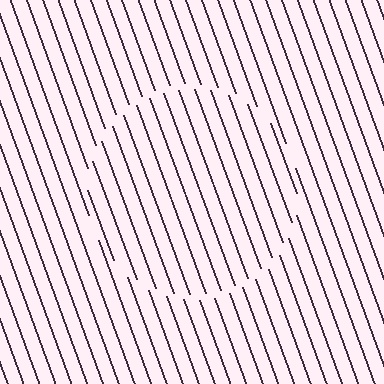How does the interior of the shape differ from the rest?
The interior of the shape contains the same grating, shifted by half a period — the contour is defined by the phase discontinuity where line-ends from the inner and outer gratings abut.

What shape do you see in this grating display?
An illusory circle. The interior of the shape contains the same grating, shifted by half a period — the contour is defined by the phase discontinuity where line-ends from the inner and outer gratings abut.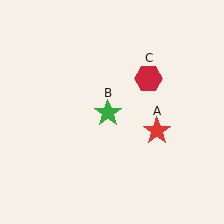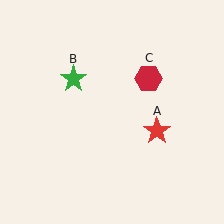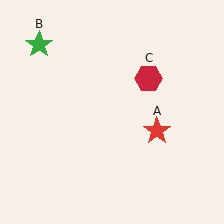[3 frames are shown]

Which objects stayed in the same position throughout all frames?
Red star (object A) and red hexagon (object C) remained stationary.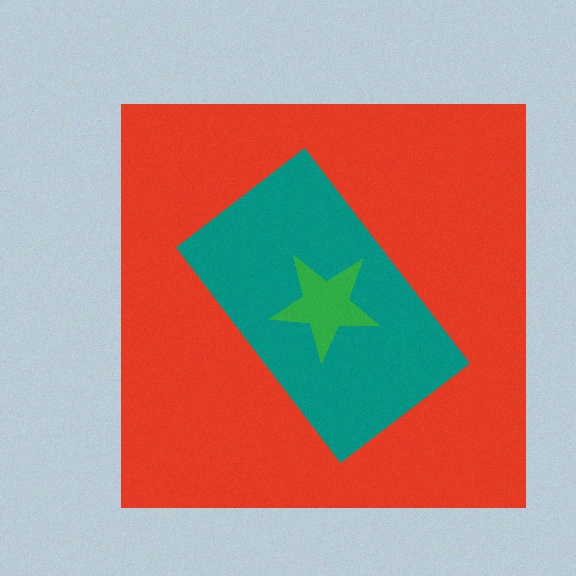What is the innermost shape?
The green star.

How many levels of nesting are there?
3.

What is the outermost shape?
The red square.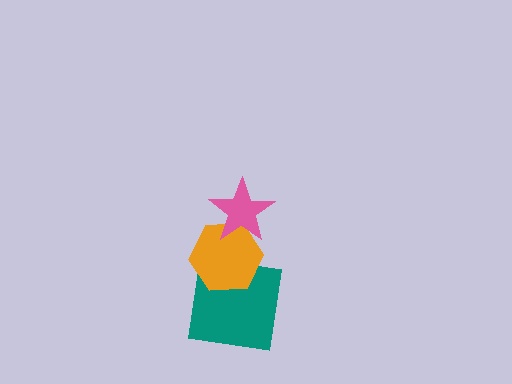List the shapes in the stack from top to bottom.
From top to bottom: the pink star, the orange hexagon, the teal square.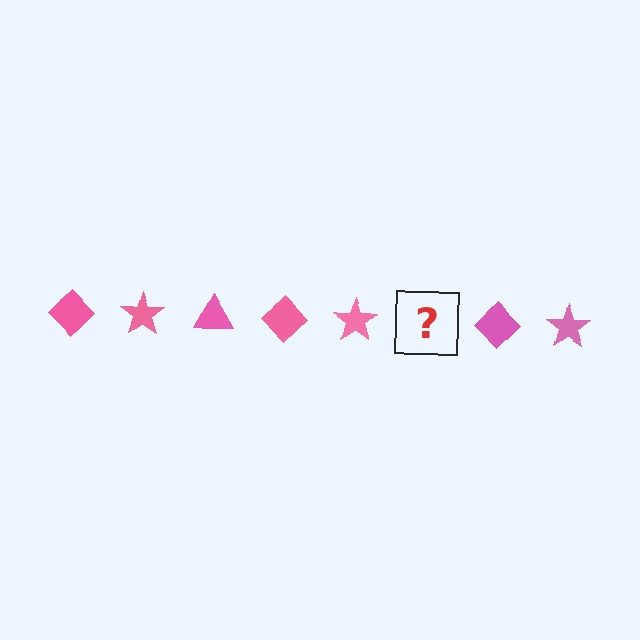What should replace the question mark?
The question mark should be replaced with a pink triangle.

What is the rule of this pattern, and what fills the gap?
The rule is that the pattern cycles through diamond, star, triangle shapes in pink. The gap should be filled with a pink triangle.